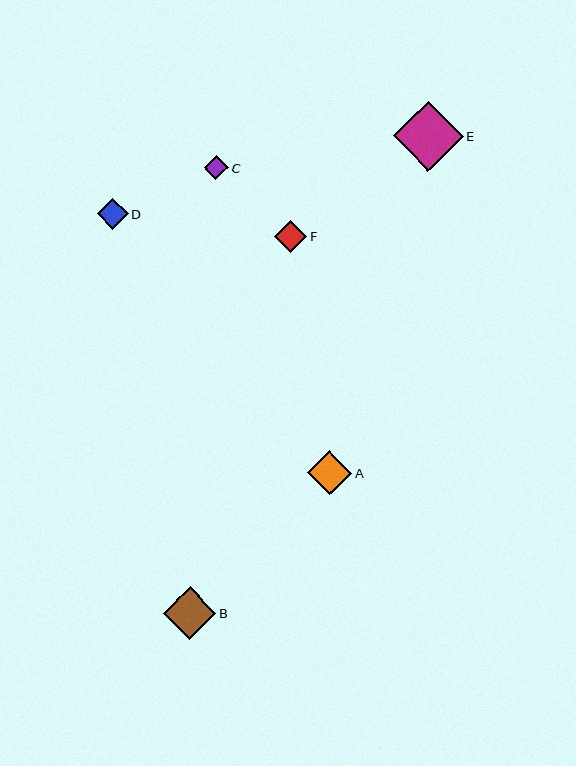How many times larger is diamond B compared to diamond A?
Diamond B is approximately 1.2 times the size of diamond A.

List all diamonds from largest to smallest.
From largest to smallest: E, B, A, F, D, C.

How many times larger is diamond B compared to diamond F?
Diamond B is approximately 1.6 times the size of diamond F.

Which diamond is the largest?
Diamond E is the largest with a size of approximately 70 pixels.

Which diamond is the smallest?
Diamond C is the smallest with a size of approximately 24 pixels.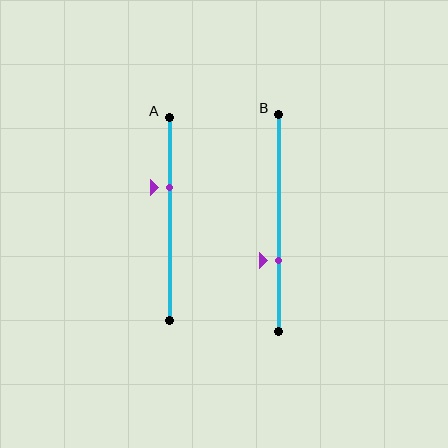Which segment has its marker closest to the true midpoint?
Segment A has its marker closest to the true midpoint.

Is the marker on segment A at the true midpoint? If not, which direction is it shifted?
No, the marker on segment A is shifted upward by about 15% of the segment length.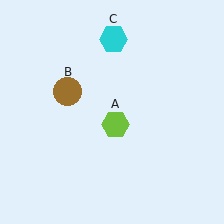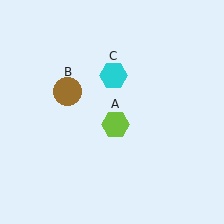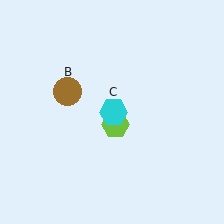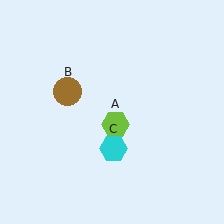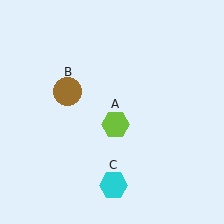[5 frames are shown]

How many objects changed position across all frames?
1 object changed position: cyan hexagon (object C).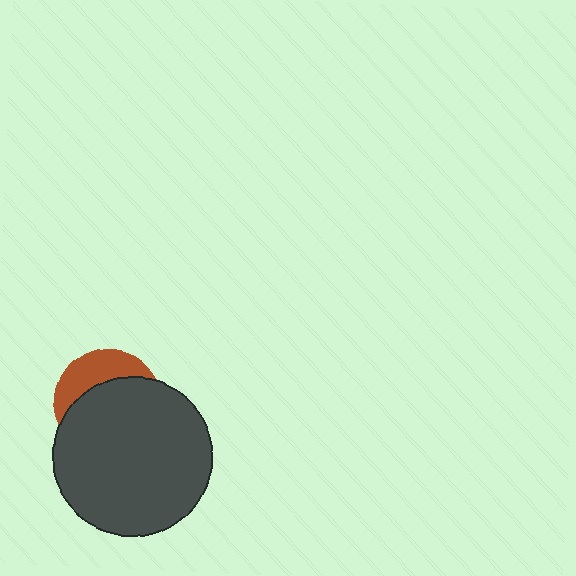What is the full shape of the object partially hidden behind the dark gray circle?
The partially hidden object is a brown circle.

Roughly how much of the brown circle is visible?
A small part of it is visible (roughly 33%).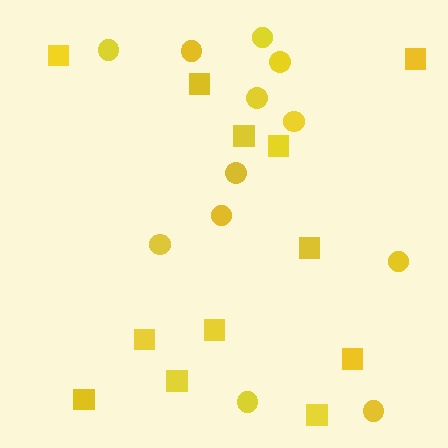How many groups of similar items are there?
There are 2 groups: one group of circles (12) and one group of squares (12).